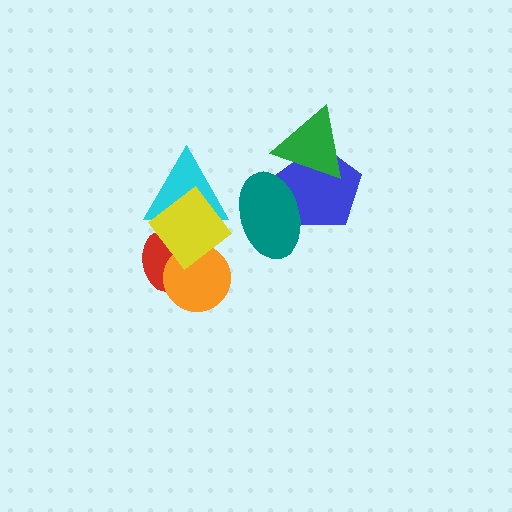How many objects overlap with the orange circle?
2 objects overlap with the orange circle.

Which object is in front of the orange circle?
The yellow diamond is in front of the orange circle.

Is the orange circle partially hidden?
Yes, it is partially covered by another shape.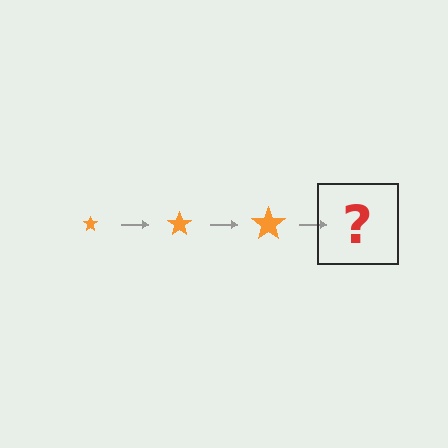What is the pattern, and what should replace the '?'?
The pattern is that the star gets progressively larger each step. The '?' should be an orange star, larger than the previous one.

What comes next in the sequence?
The next element should be an orange star, larger than the previous one.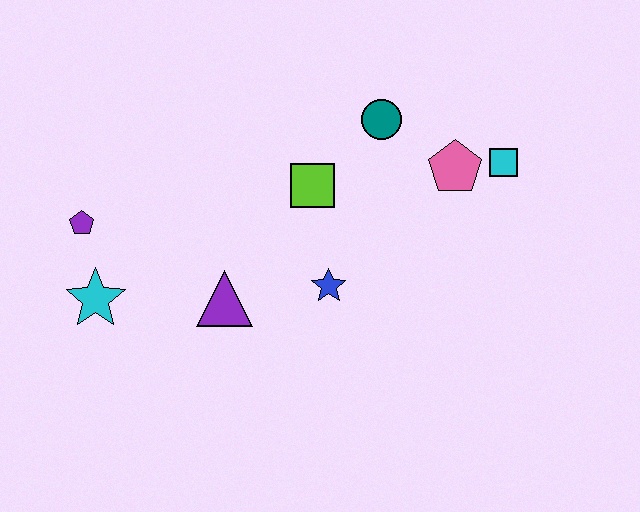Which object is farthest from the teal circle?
The cyan star is farthest from the teal circle.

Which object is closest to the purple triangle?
The blue star is closest to the purple triangle.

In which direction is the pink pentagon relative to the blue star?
The pink pentagon is to the right of the blue star.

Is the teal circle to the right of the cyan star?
Yes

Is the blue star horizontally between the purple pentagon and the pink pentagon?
Yes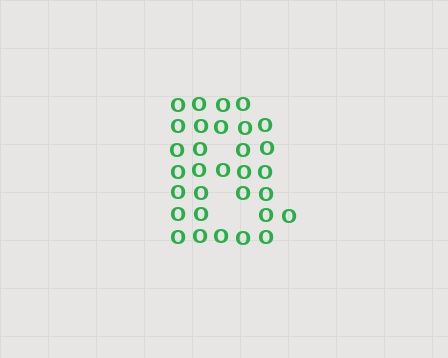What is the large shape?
The large shape is the letter B.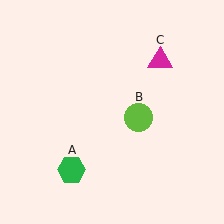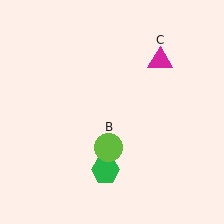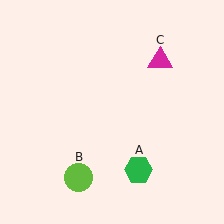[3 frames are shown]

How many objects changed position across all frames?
2 objects changed position: green hexagon (object A), lime circle (object B).